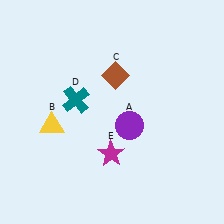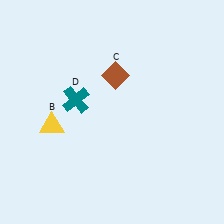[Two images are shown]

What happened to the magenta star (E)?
The magenta star (E) was removed in Image 2. It was in the bottom-left area of Image 1.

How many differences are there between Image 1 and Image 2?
There are 2 differences between the two images.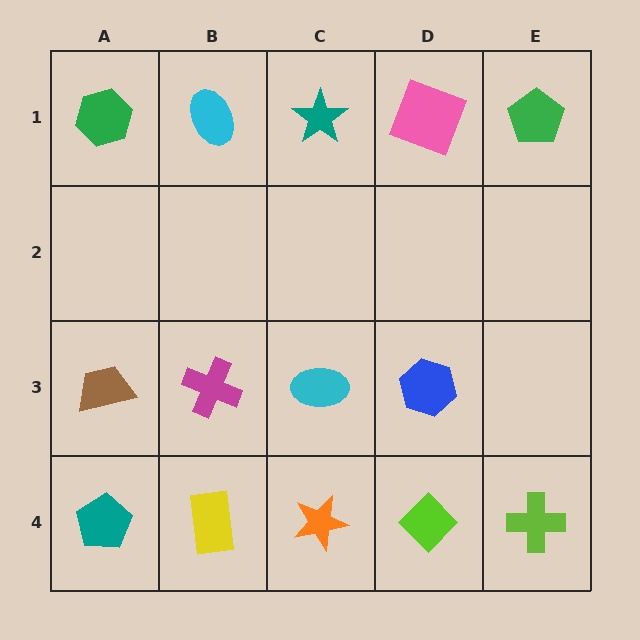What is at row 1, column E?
A green pentagon.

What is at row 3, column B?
A magenta cross.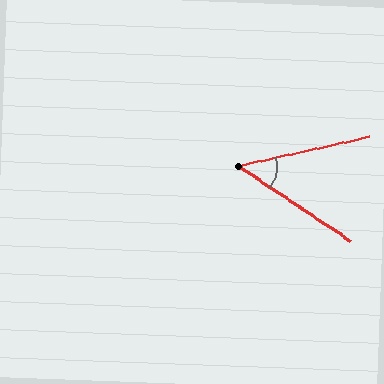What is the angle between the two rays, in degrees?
Approximately 46 degrees.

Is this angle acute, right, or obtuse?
It is acute.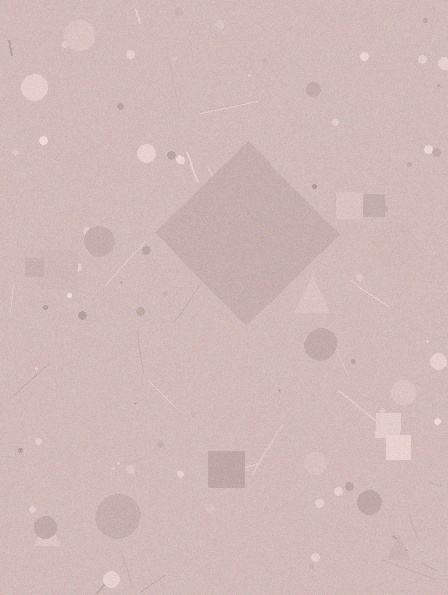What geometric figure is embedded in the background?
A diamond is embedded in the background.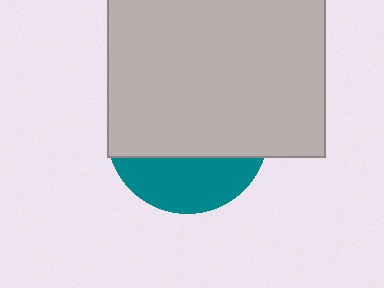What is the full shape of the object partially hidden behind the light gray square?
The partially hidden object is a teal circle.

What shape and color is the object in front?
The object in front is a light gray square.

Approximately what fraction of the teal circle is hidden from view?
Roughly 69% of the teal circle is hidden behind the light gray square.